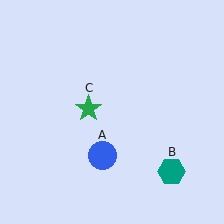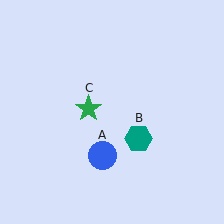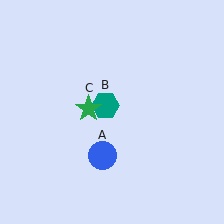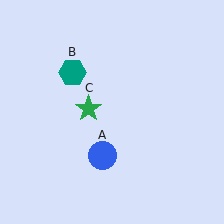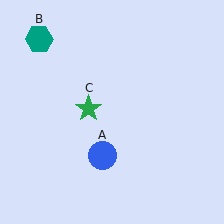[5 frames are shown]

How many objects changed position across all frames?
1 object changed position: teal hexagon (object B).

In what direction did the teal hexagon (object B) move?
The teal hexagon (object B) moved up and to the left.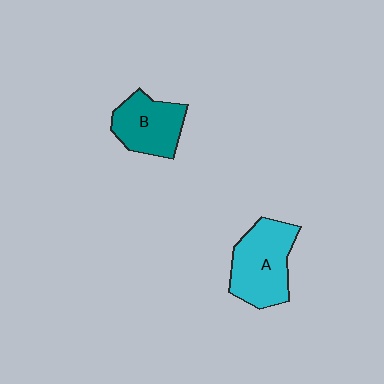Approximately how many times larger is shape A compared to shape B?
Approximately 1.3 times.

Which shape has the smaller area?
Shape B (teal).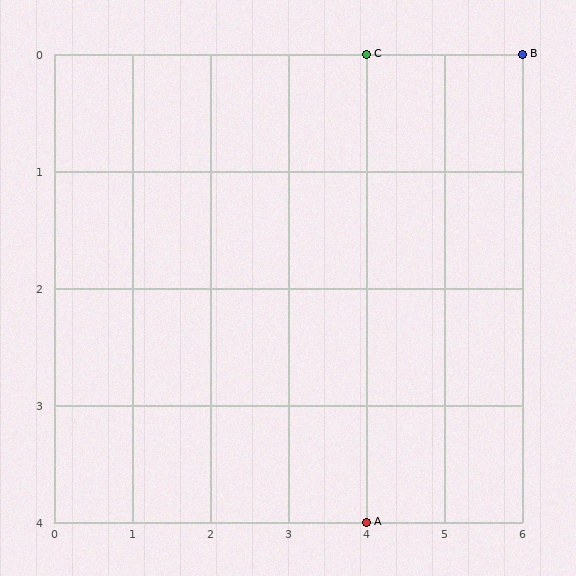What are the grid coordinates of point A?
Point A is at grid coordinates (4, 4).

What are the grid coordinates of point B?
Point B is at grid coordinates (6, 0).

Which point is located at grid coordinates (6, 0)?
Point B is at (6, 0).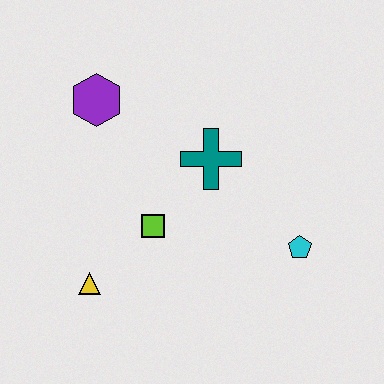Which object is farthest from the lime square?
The cyan pentagon is farthest from the lime square.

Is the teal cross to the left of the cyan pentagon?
Yes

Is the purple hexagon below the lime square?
No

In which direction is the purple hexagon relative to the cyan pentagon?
The purple hexagon is to the left of the cyan pentagon.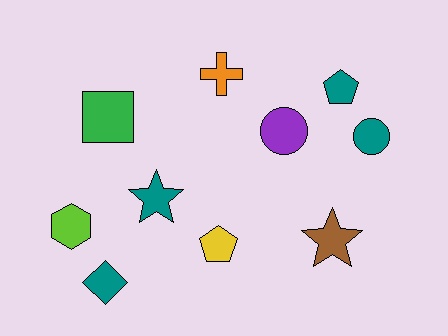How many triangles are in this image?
There are no triangles.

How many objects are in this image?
There are 10 objects.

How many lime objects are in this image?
There is 1 lime object.